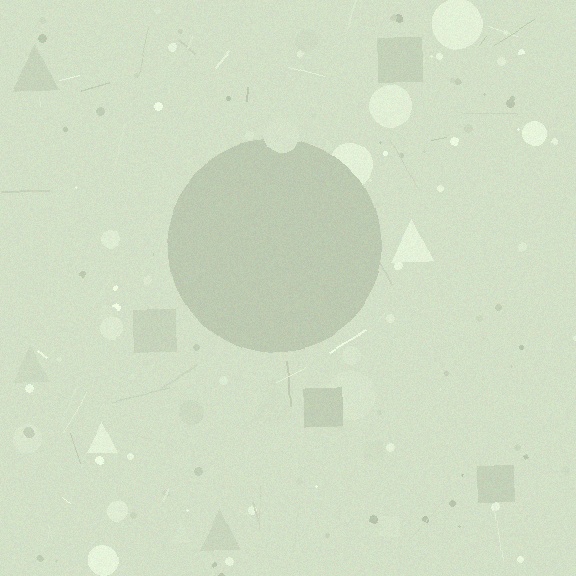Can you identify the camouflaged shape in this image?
The camouflaged shape is a circle.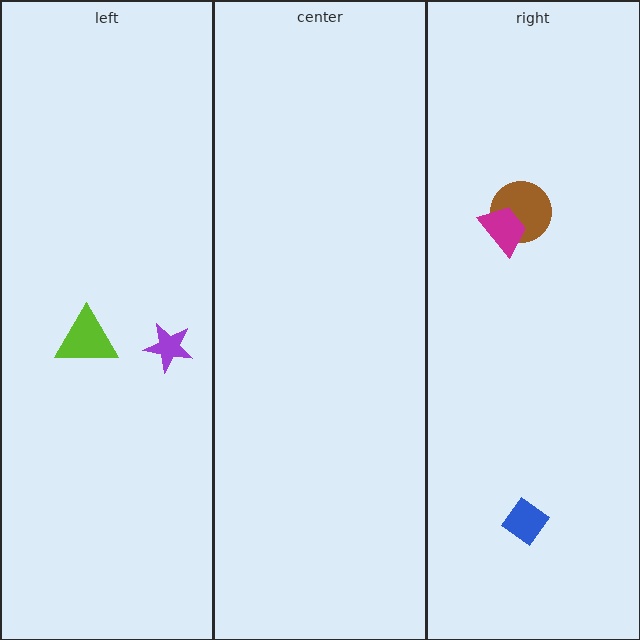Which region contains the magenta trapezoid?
The right region.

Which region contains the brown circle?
The right region.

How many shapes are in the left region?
2.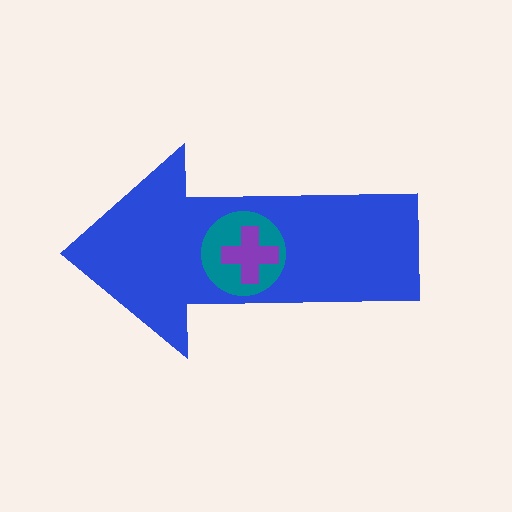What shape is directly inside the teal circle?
The purple cross.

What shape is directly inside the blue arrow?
The teal circle.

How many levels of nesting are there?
3.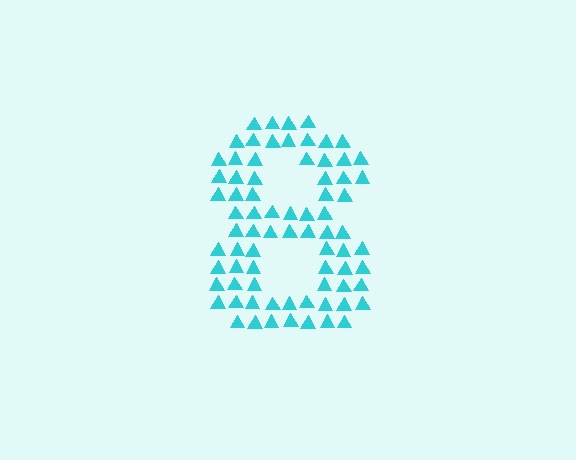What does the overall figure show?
The overall figure shows the digit 8.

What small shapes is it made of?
It is made of small triangles.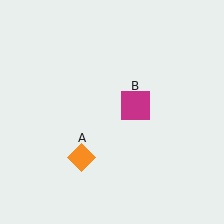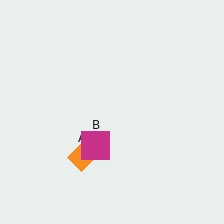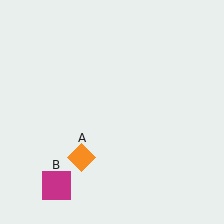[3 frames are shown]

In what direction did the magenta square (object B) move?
The magenta square (object B) moved down and to the left.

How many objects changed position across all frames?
1 object changed position: magenta square (object B).